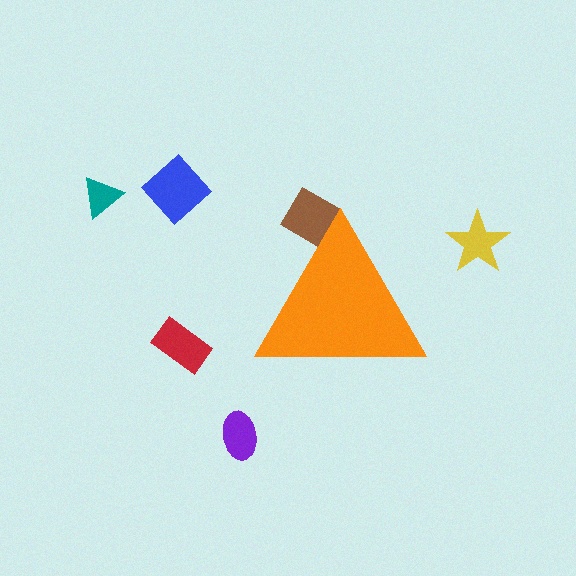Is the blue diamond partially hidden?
No, the blue diamond is fully visible.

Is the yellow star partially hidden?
No, the yellow star is fully visible.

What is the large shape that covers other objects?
An orange triangle.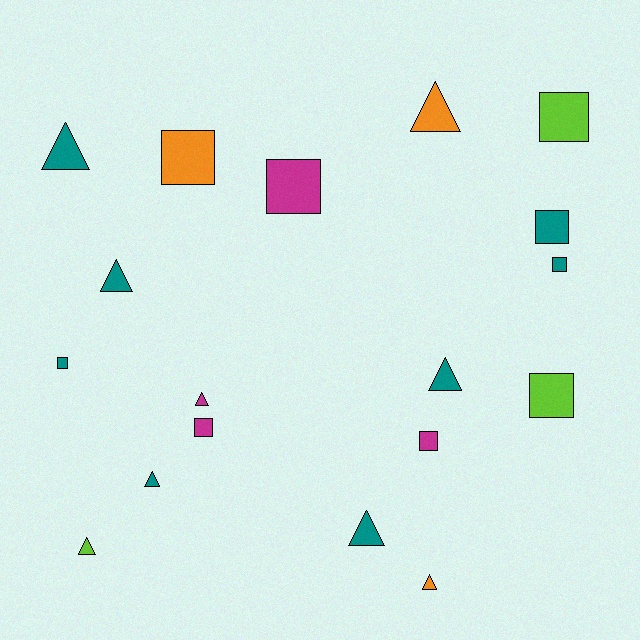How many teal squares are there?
There are 3 teal squares.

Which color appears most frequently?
Teal, with 8 objects.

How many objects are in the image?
There are 18 objects.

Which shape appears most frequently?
Triangle, with 9 objects.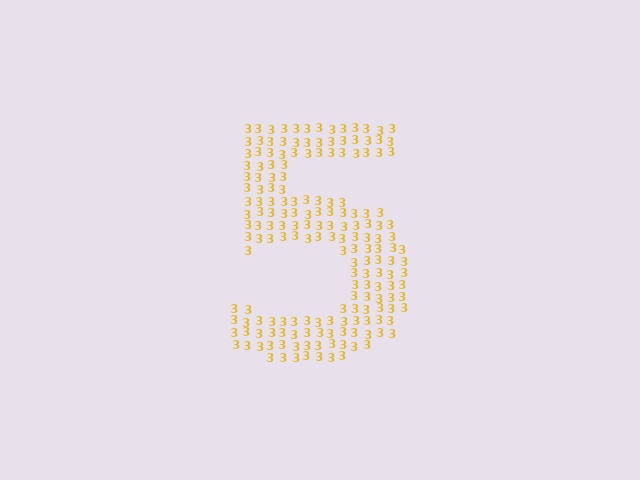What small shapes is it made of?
It is made of small digit 3's.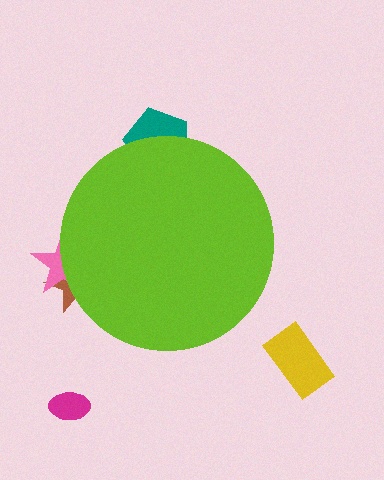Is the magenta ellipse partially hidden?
No, the magenta ellipse is fully visible.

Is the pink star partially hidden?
Yes, the pink star is partially hidden behind the lime circle.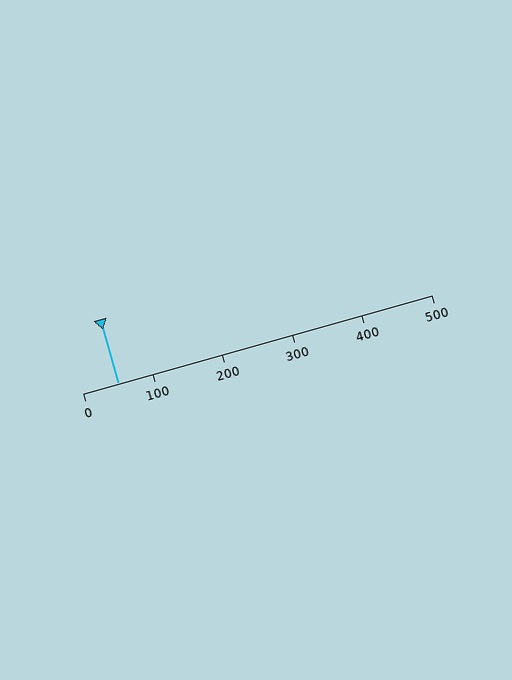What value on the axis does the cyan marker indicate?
The marker indicates approximately 50.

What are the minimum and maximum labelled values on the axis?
The axis runs from 0 to 500.